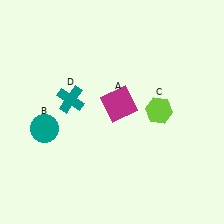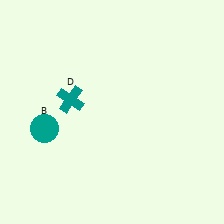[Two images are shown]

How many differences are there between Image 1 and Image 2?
There are 2 differences between the two images.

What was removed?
The magenta square (A), the lime hexagon (C) were removed in Image 2.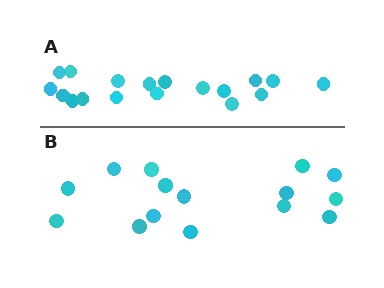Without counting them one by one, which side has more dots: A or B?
Region A (the top region) has more dots.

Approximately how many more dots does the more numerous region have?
Region A has just a few more — roughly 2 or 3 more dots than region B.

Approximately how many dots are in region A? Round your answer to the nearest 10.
About 20 dots. (The exact count is 18, which rounds to 20.)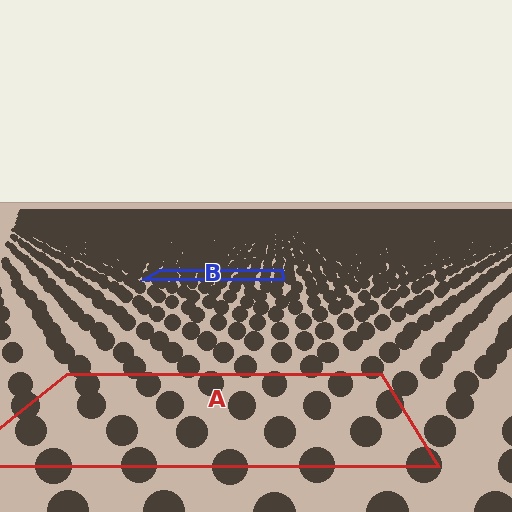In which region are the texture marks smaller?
The texture marks are smaller in region B, because it is farther away.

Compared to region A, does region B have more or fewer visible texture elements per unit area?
Region B has more texture elements per unit area — they are packed more densely because it is farther away.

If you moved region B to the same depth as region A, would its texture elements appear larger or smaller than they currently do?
They would appear larger. At a closer depth, the same texture elements are projected at a bigger on-screen size.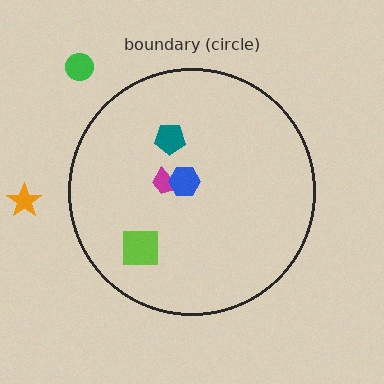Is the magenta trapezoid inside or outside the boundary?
Inside.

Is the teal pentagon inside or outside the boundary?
Inside.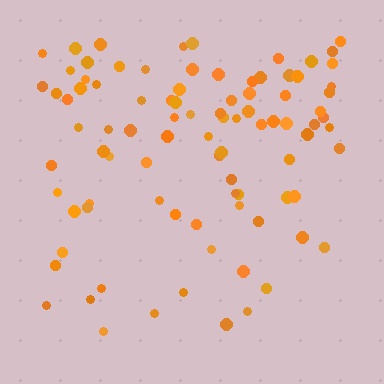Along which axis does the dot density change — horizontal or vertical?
Vertical.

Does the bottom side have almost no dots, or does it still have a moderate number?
Still a moderate number, just noticeably fewer than the top.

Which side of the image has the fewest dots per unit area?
The bottom.